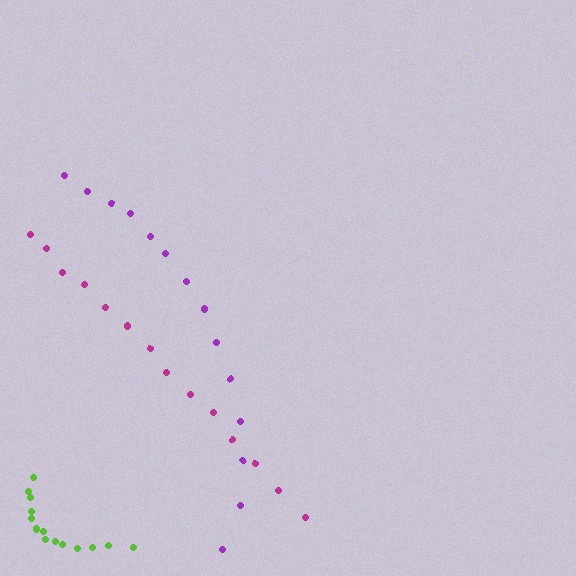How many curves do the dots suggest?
There are 3 distinct paths.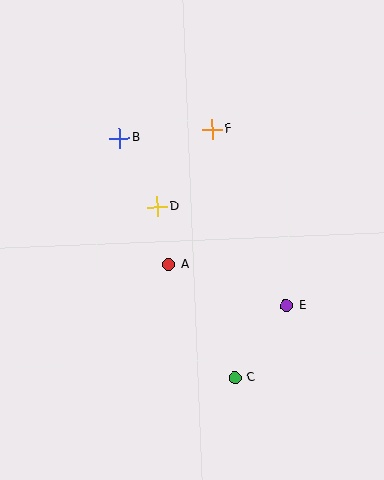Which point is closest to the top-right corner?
Point F is closest to the top-right corner.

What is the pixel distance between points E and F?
The distance between E and F is 191 pixels.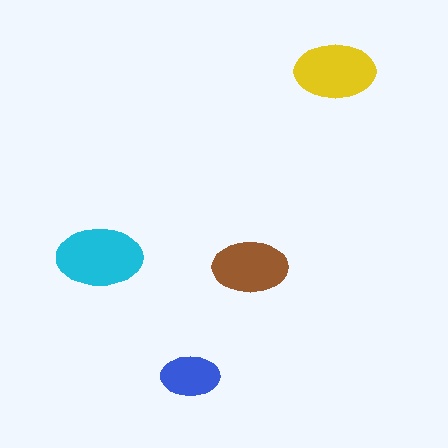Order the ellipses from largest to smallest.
the cyan one, the yellow one, the brown one, the blue one.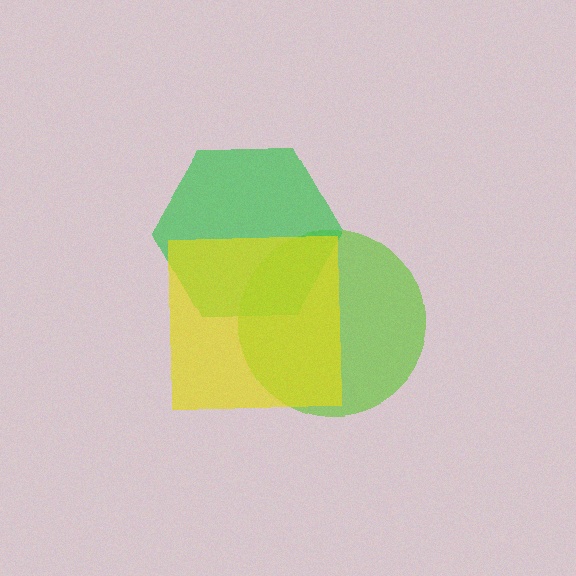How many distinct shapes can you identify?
There are 3 distinct shapes: a lime circle, a green hexagon, a yellow square.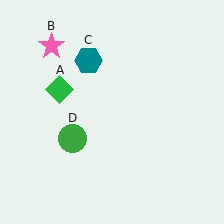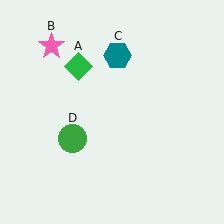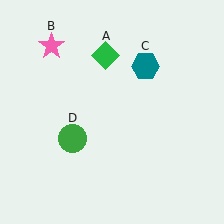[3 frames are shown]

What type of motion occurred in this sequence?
The green diamond (object A), teal hexagon (object C) rotated clockwise around the center of the scene.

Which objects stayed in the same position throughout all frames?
Pink star (object B) and green circle (object D) remained stationary.